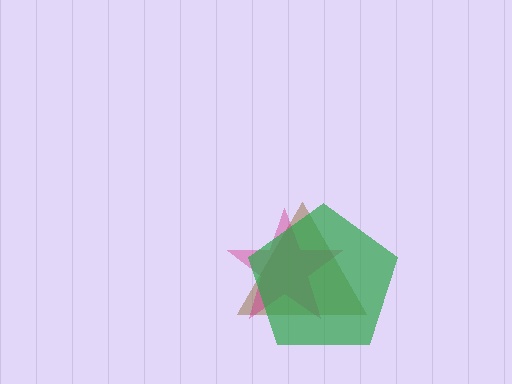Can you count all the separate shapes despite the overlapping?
Yes, there are 3 separate shapes.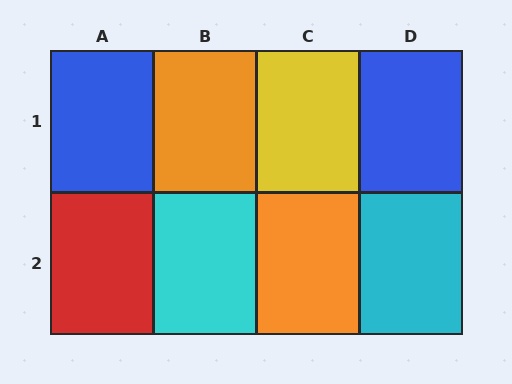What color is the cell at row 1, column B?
Orange.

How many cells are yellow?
1 cell is yellow.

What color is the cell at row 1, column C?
Yellow.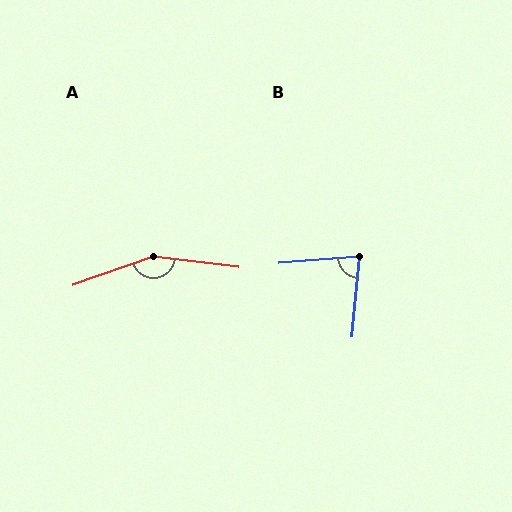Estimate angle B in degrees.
Approximately 80 degrees.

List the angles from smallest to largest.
B (80°), A (154°).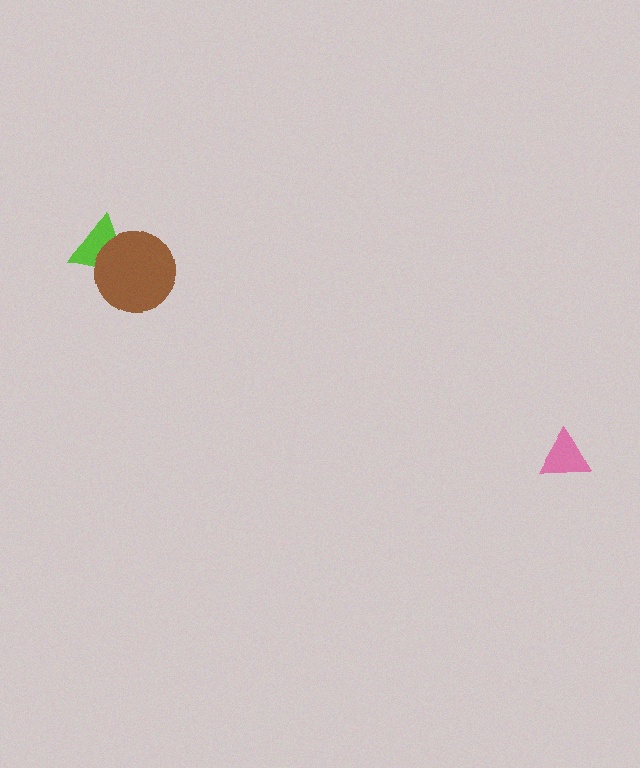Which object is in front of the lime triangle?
The brown circle is in front of the lime triangle.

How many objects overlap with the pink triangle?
0 objects overlap with the pink triangle.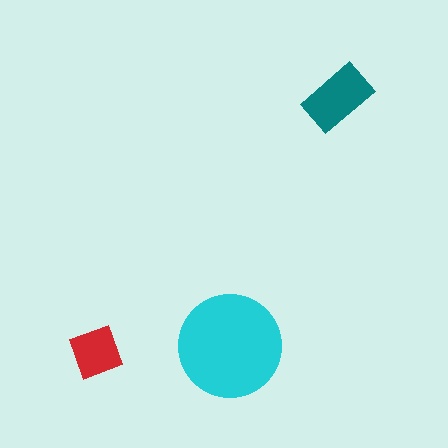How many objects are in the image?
There are 3 objects in the image.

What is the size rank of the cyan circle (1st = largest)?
1st.